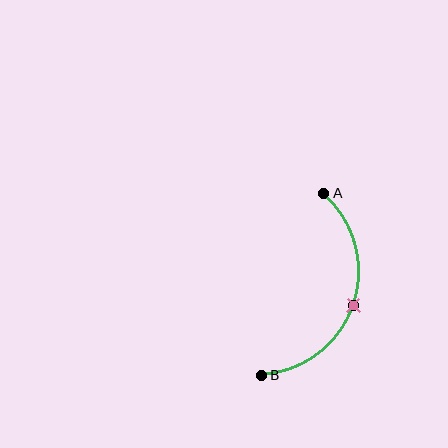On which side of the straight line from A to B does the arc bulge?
The arc bulges to the right of the straight line connecting A and B.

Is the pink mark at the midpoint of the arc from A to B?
Yes. The pink mark lies on the arc at equal arc-length from both A and B — it is the arc midpoint.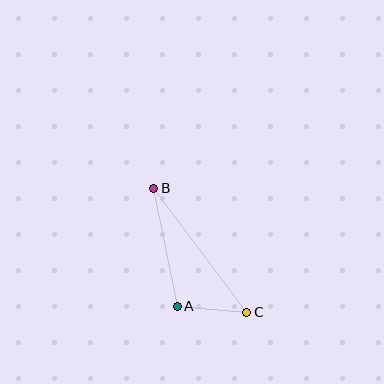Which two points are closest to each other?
Points A and C are closest to each other.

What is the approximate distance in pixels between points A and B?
The distance between A and B is approximately 120 pixels.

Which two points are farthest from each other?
Points B and C are farthest from each other.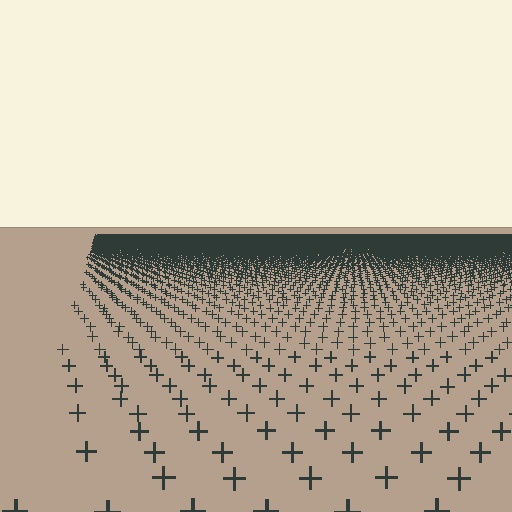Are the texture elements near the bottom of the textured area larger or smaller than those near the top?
Larger. Near the bottom, elements are closer to the viewer and appear at a bigger on-screen size.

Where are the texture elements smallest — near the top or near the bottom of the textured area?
Near the top.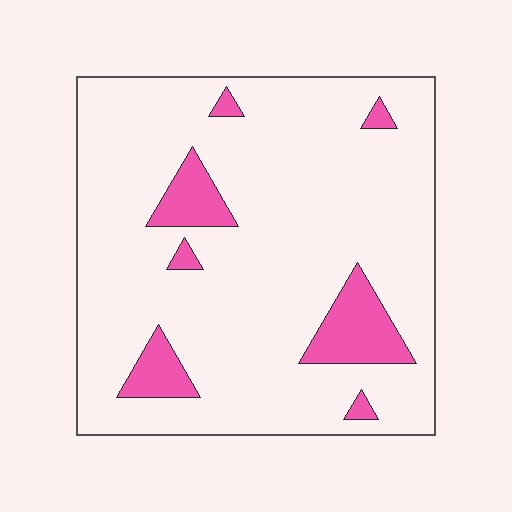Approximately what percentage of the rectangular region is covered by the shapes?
Approximately 10%.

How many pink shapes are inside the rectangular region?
7.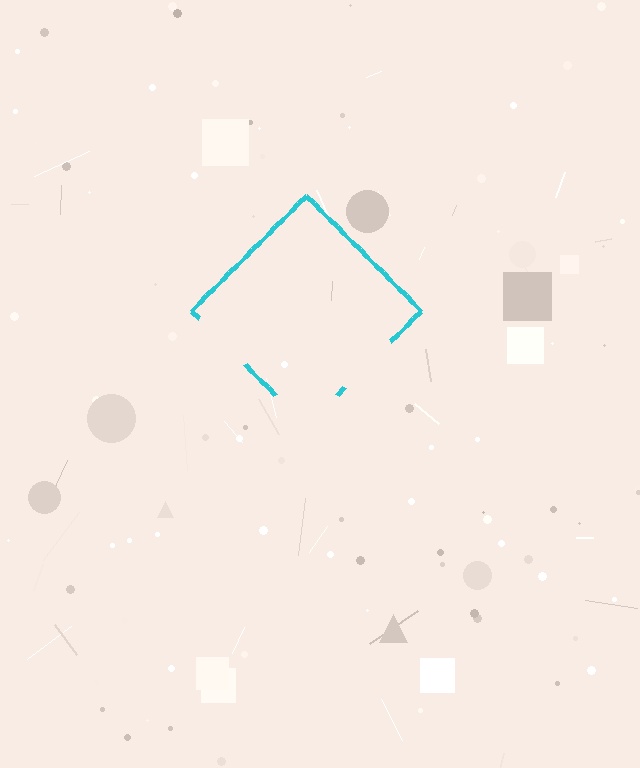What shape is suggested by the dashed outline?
The dashed outline suggests a diamond.